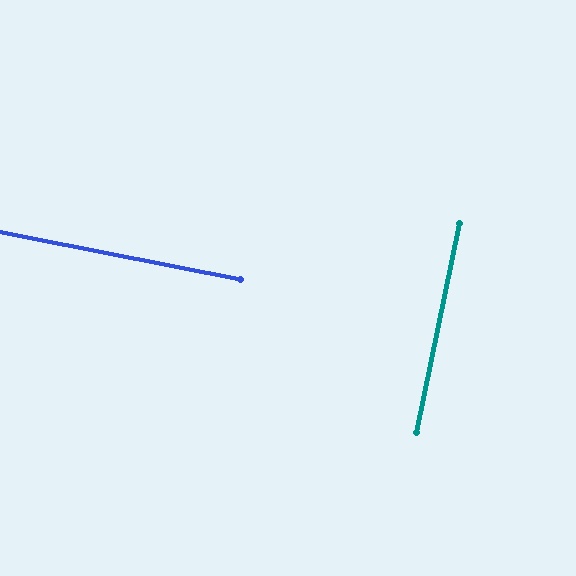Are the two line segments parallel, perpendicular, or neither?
Perpendicular — they meet at approximately 90°.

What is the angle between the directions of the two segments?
Approximately 90 degrees.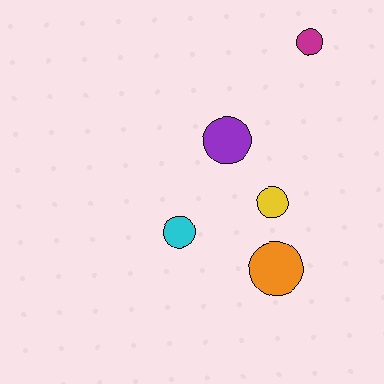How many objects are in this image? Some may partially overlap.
There are 5 objects.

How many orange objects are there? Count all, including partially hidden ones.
There is 1 orange object.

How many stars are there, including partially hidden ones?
There are no stars.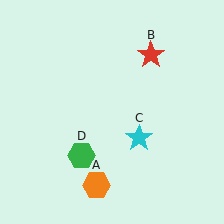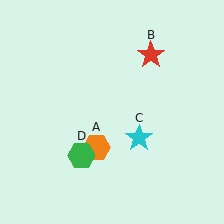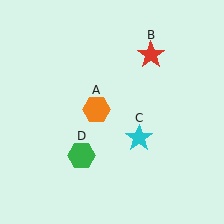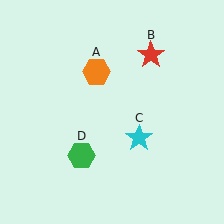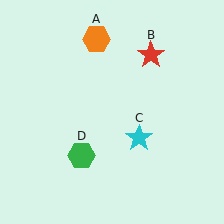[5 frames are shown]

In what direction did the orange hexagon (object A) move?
The orange hexagon (object A) moved up.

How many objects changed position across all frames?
1 object changed position: orange hexagon (object A).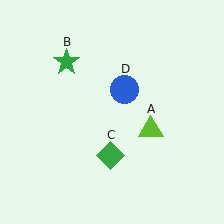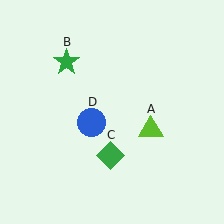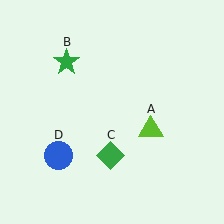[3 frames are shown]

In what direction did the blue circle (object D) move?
The blue circle (object D) moved down and to the left.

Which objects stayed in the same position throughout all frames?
Lime triangle (object A) and green star (object B) and green diamond (object C) remained stationary.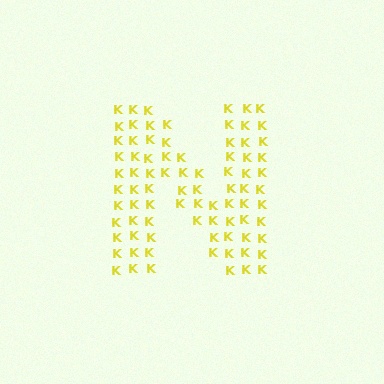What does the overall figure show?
The overall figure shows the letter N.